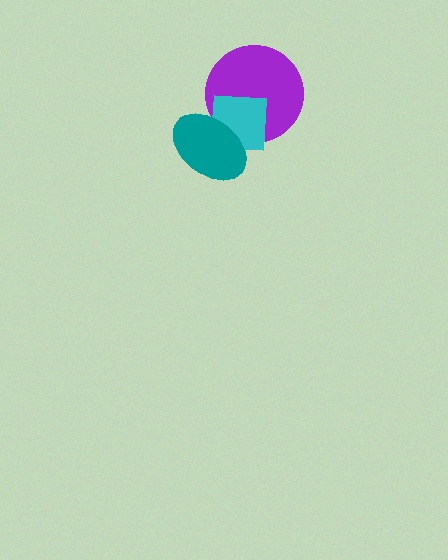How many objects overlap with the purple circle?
2 objects overlap with the purple circle.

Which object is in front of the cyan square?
The teal ellipse is in front of the cyan square.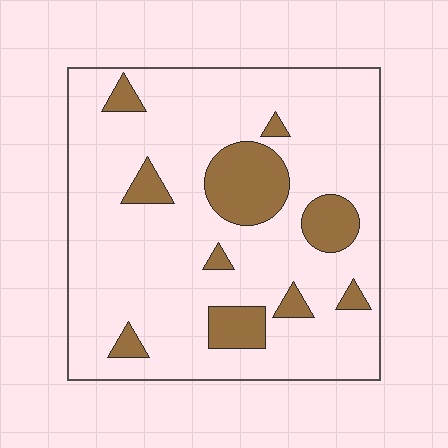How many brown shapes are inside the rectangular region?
10.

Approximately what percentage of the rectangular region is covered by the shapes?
Approximately 15%.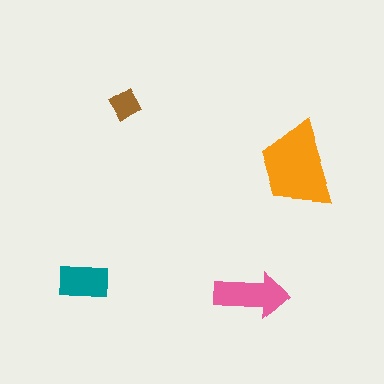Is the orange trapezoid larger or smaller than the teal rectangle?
Larger.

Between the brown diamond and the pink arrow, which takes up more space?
The pink arrow.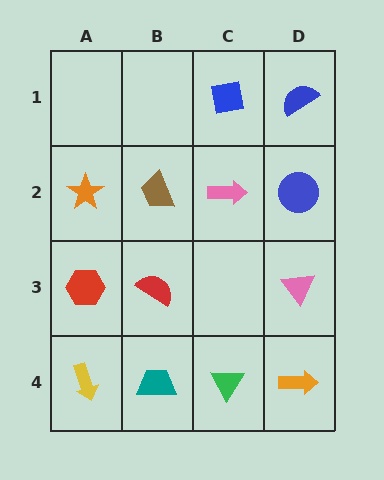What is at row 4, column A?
A yellow arrow.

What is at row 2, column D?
A blue circle.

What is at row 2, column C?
A pink arrow.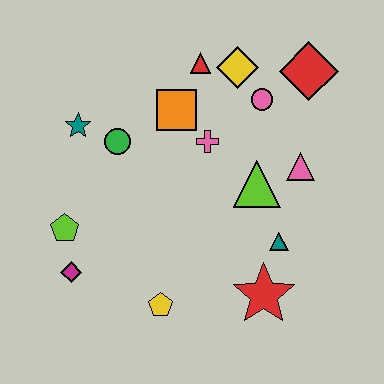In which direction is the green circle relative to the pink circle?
The green circle is to the left of the pink circle.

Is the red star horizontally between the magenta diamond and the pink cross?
No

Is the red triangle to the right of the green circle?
Yes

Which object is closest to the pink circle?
The yellow diamond is closest to the pink circle.